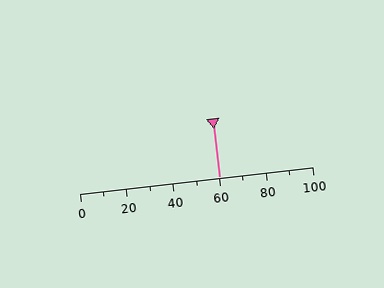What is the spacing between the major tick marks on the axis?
The major ticks are spaced 20 apart.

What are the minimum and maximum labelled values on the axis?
The axis runs from 0 to 100.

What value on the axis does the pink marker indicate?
The marker indicates approximately 60.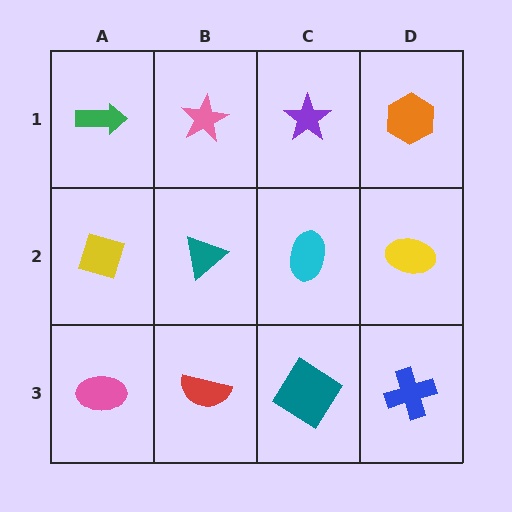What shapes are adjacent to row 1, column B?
A teal triangle (row 2, column B), a green arrow (row 1, column A), a purple star (row 1, column C).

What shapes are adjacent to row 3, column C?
A cyan ellipse (row 2, column C), a red semicircle (row 3, column B), a blue cross (row 3, column D).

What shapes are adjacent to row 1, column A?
A yellow diamond (row 2, column A), a pink star (row 1, column B).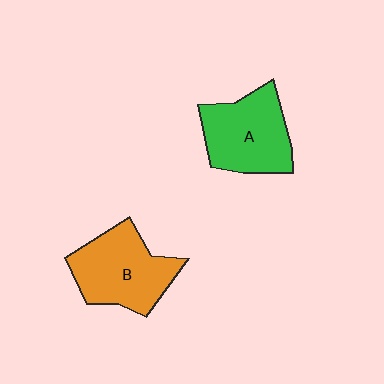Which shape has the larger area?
Shape B (orange).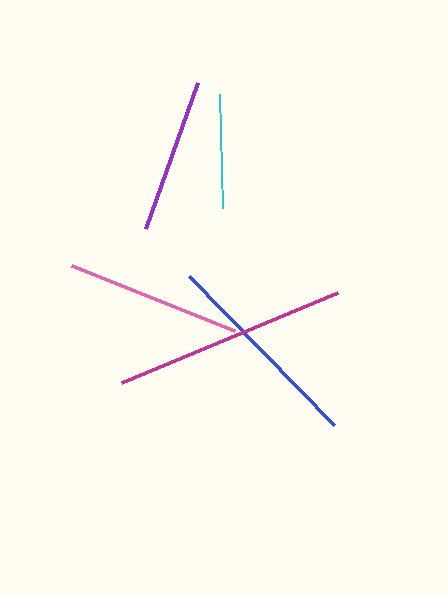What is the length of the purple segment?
The purple segment is approximately 155 pixels long.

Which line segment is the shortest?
The cyan line is the shortest at approximately 114 pixels.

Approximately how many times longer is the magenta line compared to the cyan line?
The magenta line is approximately 2.1 times the length of the cyan line.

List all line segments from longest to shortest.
From longest to shortest: magenta, blue, pink, purple, cyan.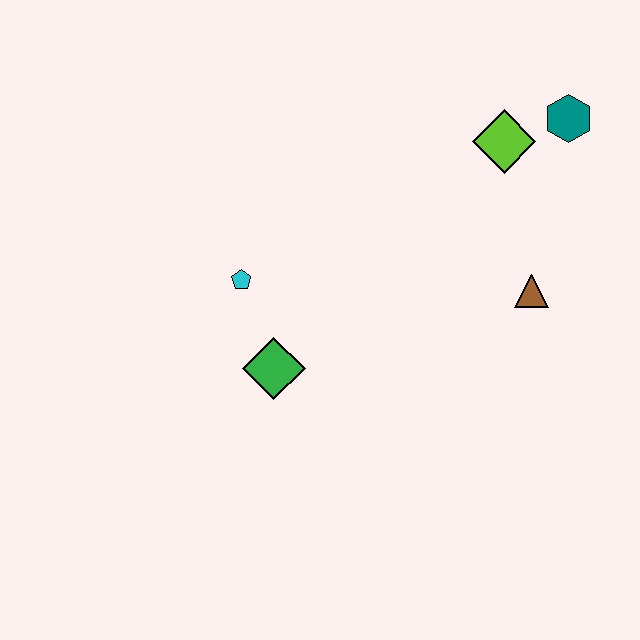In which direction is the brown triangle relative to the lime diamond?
The brown triangle is below the lime diamond.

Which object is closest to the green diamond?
The cyan pentagon is closest to the green diamond.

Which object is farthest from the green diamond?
The teal hexagon is farthest from the green diamond.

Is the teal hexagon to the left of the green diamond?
No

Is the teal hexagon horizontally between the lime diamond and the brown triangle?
No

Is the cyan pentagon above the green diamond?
Yes